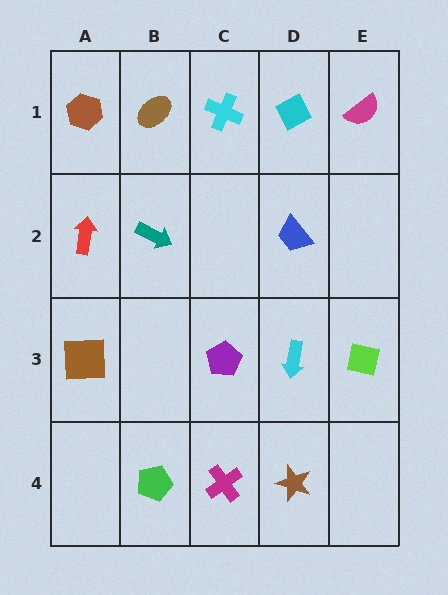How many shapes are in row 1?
5 shapes.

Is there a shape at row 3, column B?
No, that cell is empty.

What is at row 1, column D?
A cyan diamond.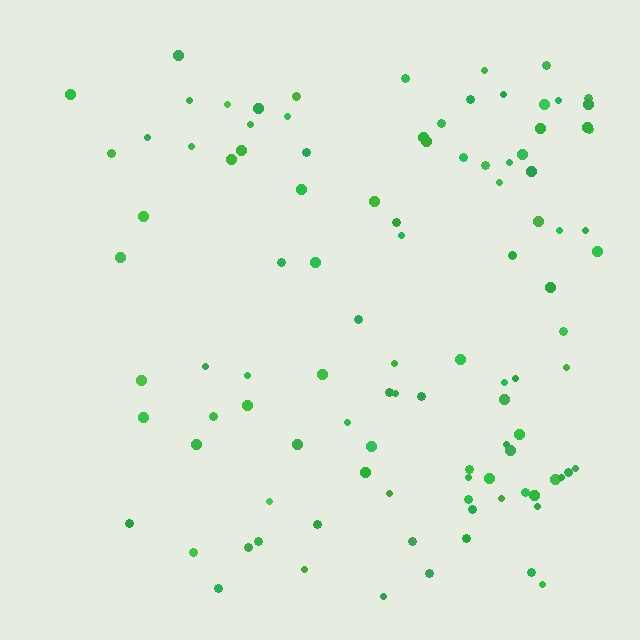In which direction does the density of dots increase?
From left to right, with the right side densest.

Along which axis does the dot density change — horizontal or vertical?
Horizontal.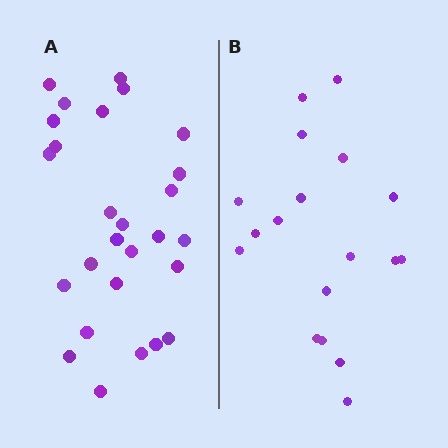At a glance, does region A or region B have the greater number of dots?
Region A (the left region) has more dots.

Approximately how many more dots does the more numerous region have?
Region A has roughly 8 or so more dots than region B.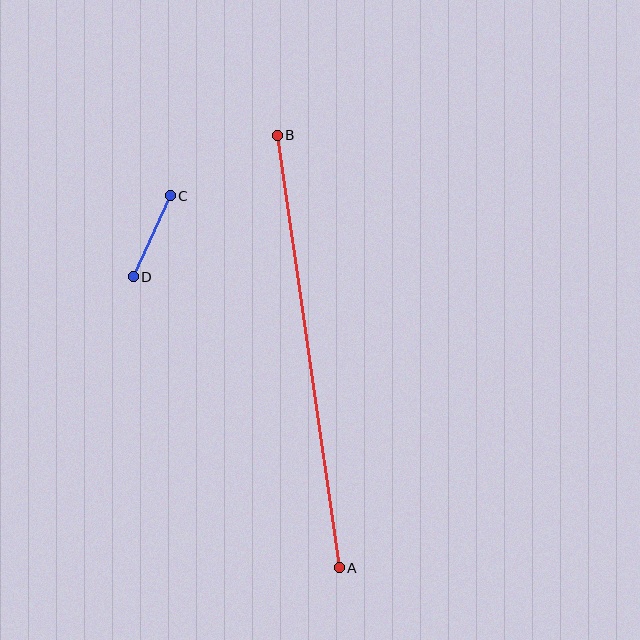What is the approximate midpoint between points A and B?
The midpoint is at approximately (308, 351) pixels.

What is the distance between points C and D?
The distance is approximately 89 pixels.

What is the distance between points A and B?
The distance is approximately 437 pixels.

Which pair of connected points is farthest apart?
Points A and B are farthest apart.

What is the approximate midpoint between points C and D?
The midpoint is at approximately (152, 236) pixels.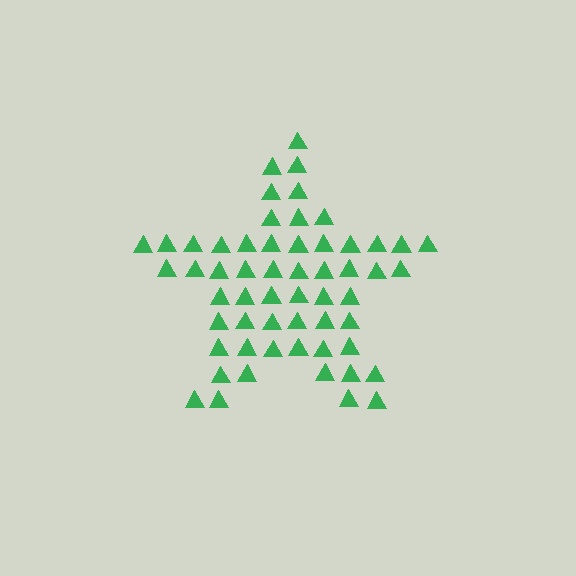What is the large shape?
The large shape is a star.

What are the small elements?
The small elements are triangles.